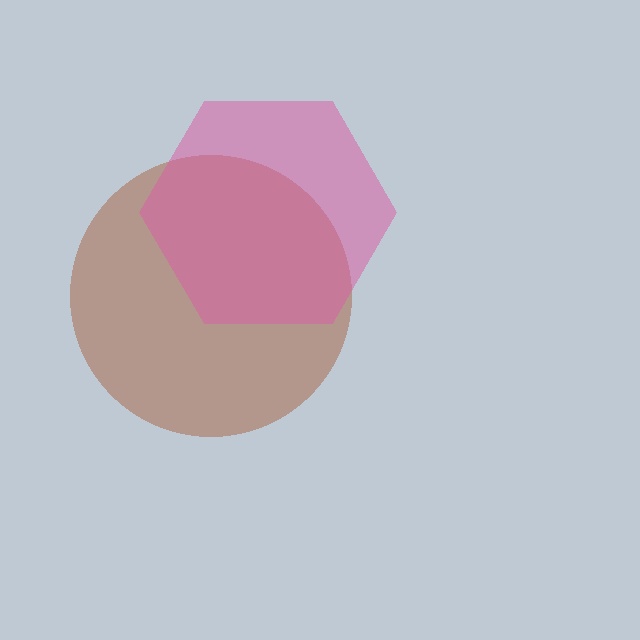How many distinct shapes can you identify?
There are 2 distinct shapes: a brown circle, a pink hexagon.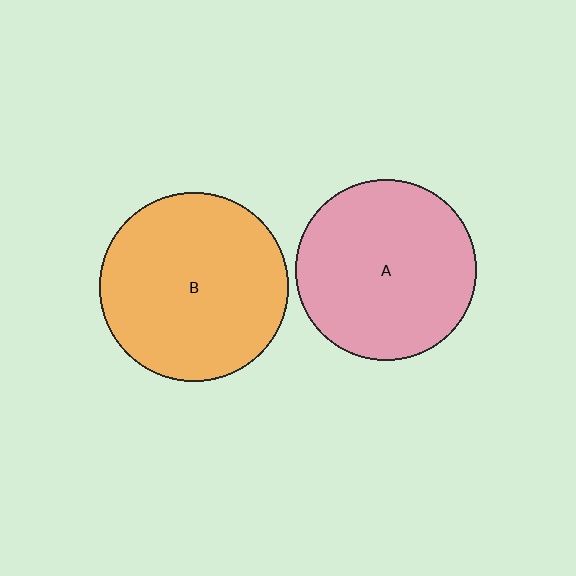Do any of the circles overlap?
No, none of the circles overlap.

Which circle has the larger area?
Circle B (orange).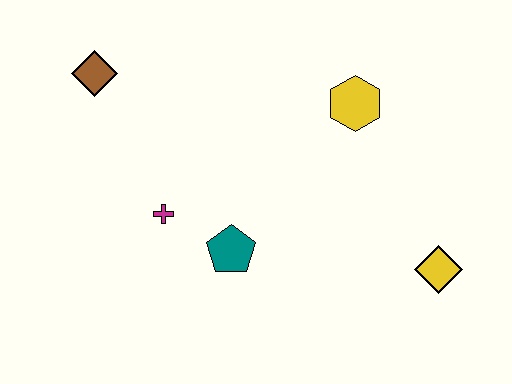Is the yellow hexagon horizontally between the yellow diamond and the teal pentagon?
Yes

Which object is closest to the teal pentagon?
The magenta cross is closest to the teal pentagon.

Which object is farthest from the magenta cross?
The yellow diamond is farthest from the magenta cross.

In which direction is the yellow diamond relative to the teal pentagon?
The yellow diamond is to the right of the teal pentagon.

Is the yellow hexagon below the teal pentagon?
No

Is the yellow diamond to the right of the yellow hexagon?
Yes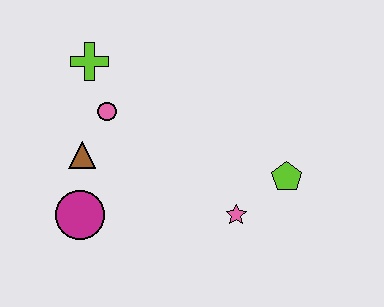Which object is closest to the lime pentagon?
The pink star is closest to the lime pentagon.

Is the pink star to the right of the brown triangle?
Yes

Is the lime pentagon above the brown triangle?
No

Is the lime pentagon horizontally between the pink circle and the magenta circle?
No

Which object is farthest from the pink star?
The lime cross is farthest from the pink star.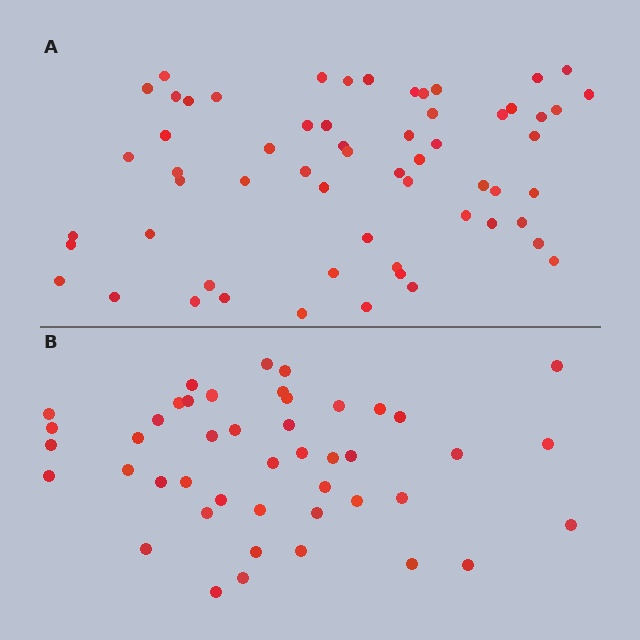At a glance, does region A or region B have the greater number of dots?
Region A (the top region) has more dots.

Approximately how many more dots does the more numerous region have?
Region A has approximately 15 more dots than region B.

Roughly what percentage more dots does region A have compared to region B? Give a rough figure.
About 35% more.